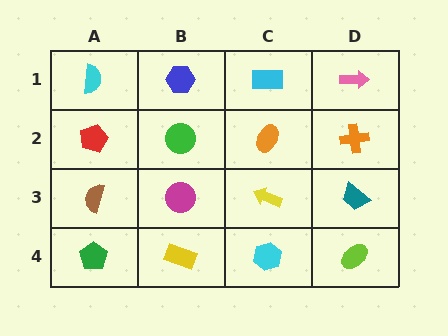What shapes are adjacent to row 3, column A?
A red pentagon (row 2, column A), a green pentagon (row 4, column A), a magenta circle (row 3, column B).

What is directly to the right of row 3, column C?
A teal trapezoid.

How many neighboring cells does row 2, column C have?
4.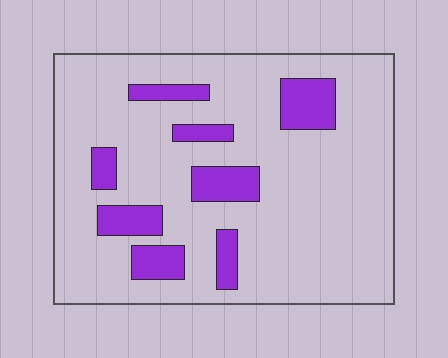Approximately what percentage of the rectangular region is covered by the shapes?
Approximately 15%.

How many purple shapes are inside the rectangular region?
8.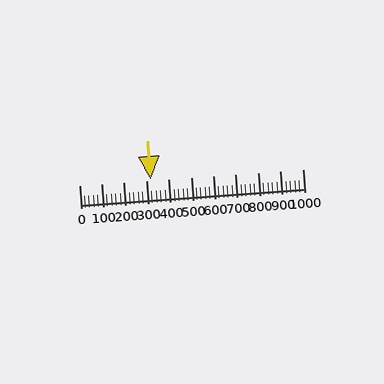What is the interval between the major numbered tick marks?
The major tick marks are spaced 100 units apart.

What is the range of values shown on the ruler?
The ruler shows values from 0 to 1000.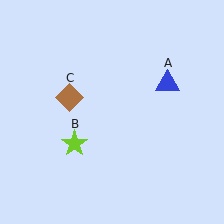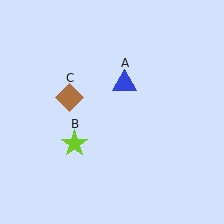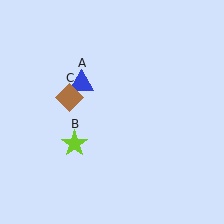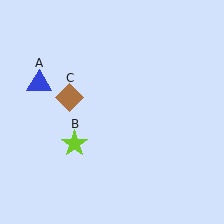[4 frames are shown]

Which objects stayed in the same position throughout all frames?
Lime star (object B) and brown diamond (object C) remained stationary.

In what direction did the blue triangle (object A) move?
The blue triangle (object A) moved left.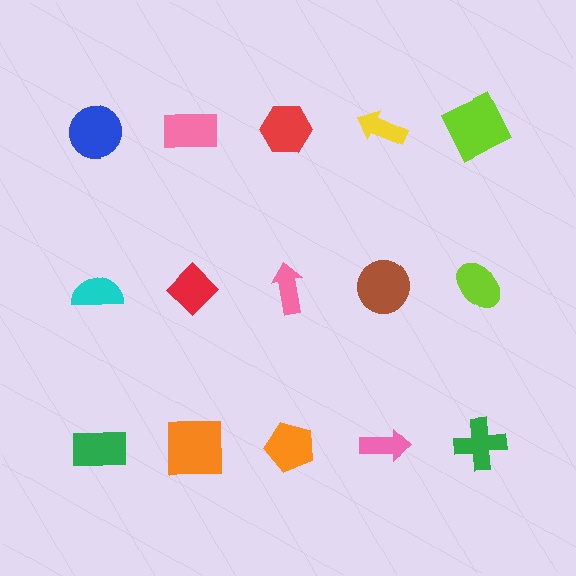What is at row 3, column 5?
A green cross.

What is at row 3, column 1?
A green rectangle.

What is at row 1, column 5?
A lime square.